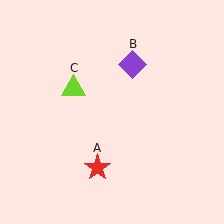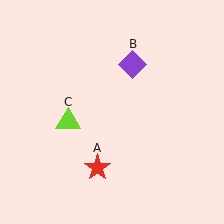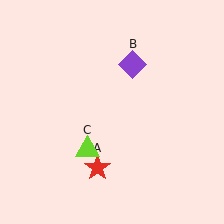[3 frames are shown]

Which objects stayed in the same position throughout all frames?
Red star (object A) and purple diamond (object B) remained stationary.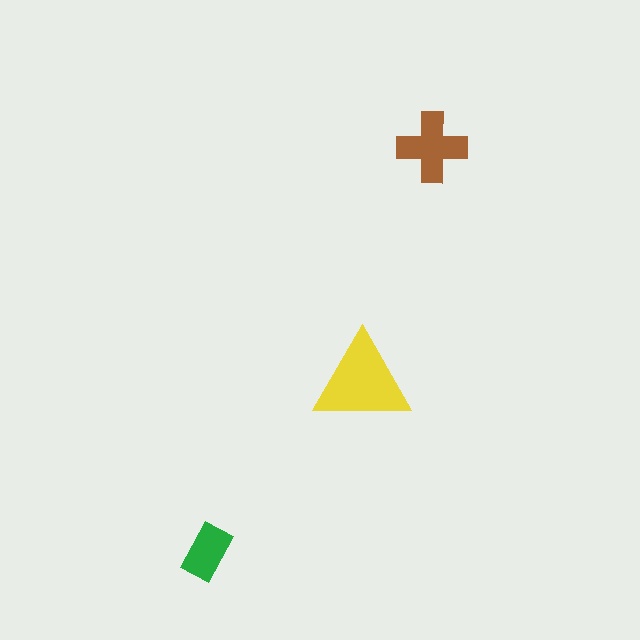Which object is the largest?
The yellow triangle.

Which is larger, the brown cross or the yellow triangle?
The yellow triangle.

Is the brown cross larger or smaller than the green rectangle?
Larger.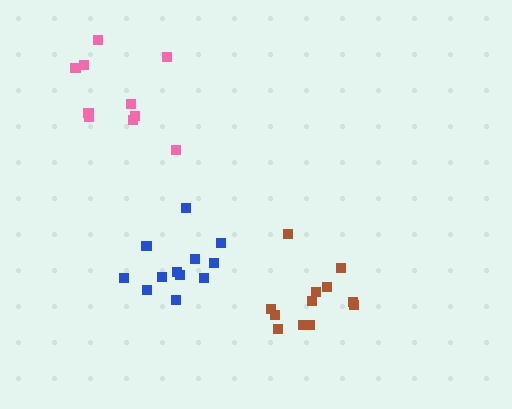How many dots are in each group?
Group 1: 12 dots, Group 2: 12 dots, Group 3: 10 dots (34 total).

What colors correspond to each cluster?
The clusters are colored: brown, blue, pink.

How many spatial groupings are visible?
There are 3 spatial groupings.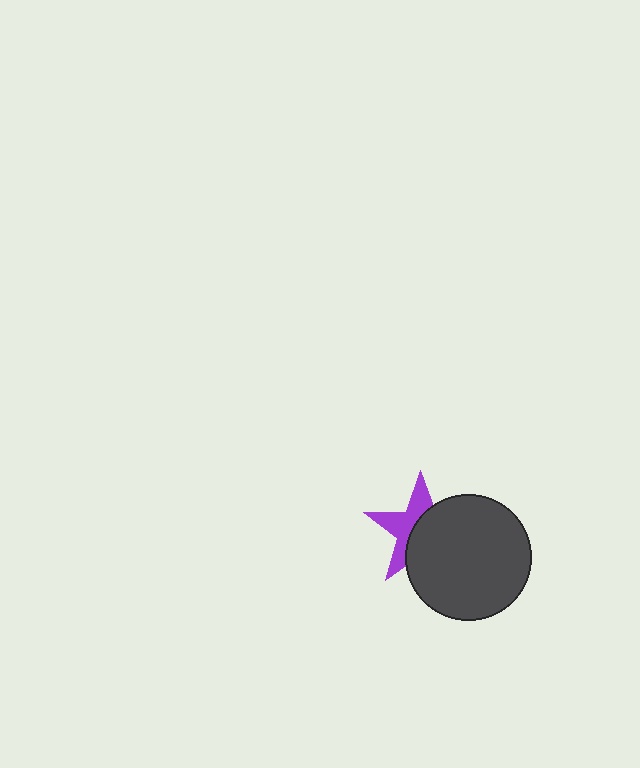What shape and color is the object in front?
The object in front is a dark gray circle.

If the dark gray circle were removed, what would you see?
You would see the complete purple star.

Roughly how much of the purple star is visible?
About half of it is visible (roughly 45%).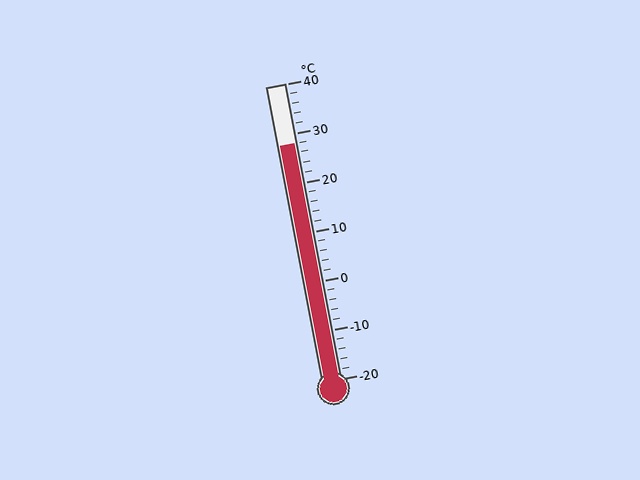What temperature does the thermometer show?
The thermometer shows approximately 28°C.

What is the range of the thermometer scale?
The thermometer scale ranges from -20°C to 40°C.